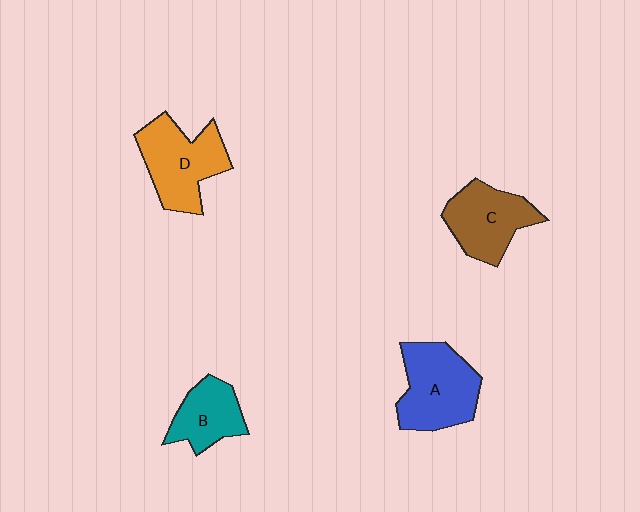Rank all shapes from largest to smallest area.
From largest to smallest: A (blue), D (orange), C (brown), B (teal).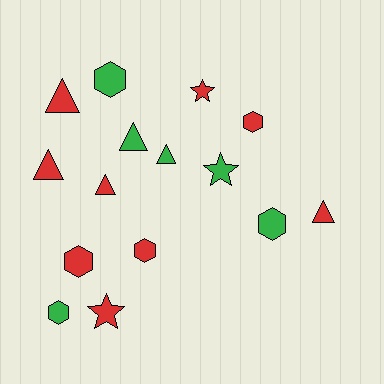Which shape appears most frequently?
Triangle, with 6 objects.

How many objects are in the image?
There are 15 objects.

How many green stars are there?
There is 1 green star.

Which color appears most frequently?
Red, with 9 objects.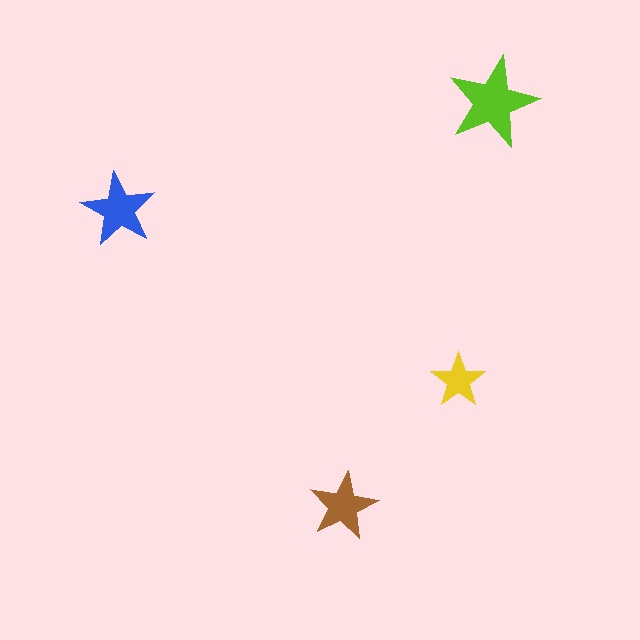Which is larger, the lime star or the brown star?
The lime one.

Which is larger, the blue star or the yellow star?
The blue one.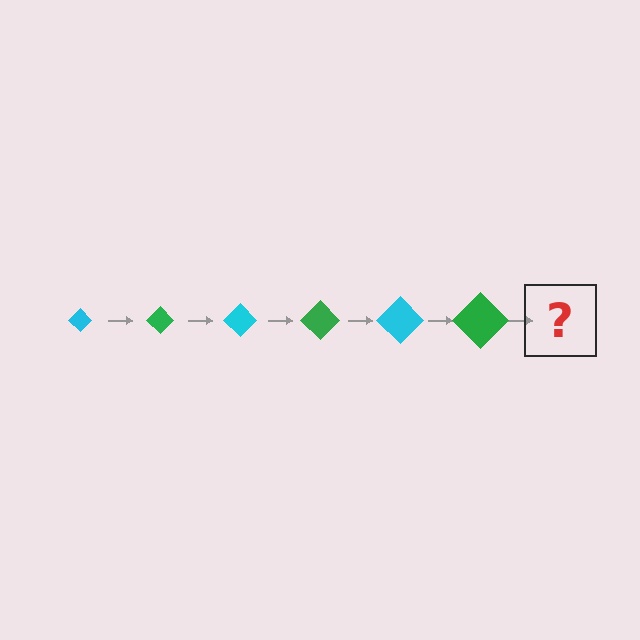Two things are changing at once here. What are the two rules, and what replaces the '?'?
The two rules are that the diamond grows larger each step and the color cycles through cyan and green. The '?' should be a cyan diamond, larger than the previous one.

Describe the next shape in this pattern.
It should be a cyan diamond, larger than the previous one.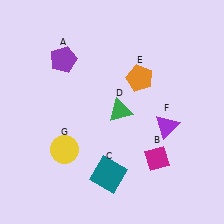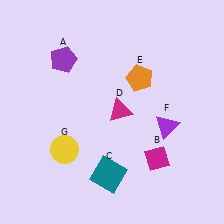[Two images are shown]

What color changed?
The triangle (D) changed from green in Image 1 to magenta in Image 2.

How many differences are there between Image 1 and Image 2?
There is 1 difference between the two images.